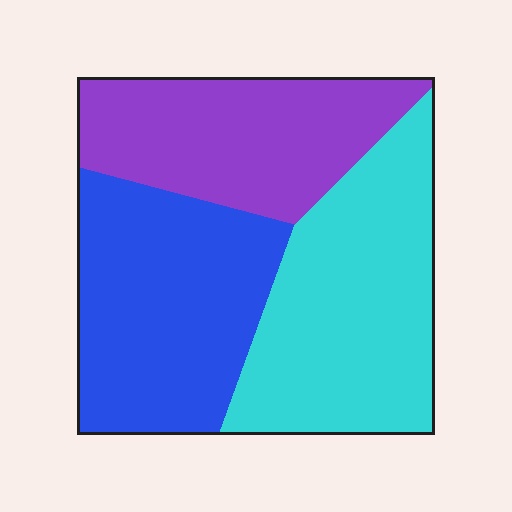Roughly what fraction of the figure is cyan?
Cyan takes up about three eighths (3/8) of the figure.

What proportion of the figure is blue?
Blue takes up about one third (1/3) of the figure.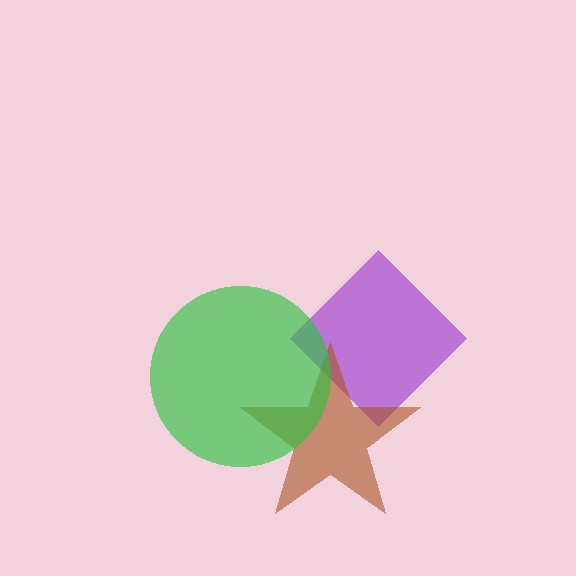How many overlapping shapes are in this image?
There are 3 overlapping shapes in the image.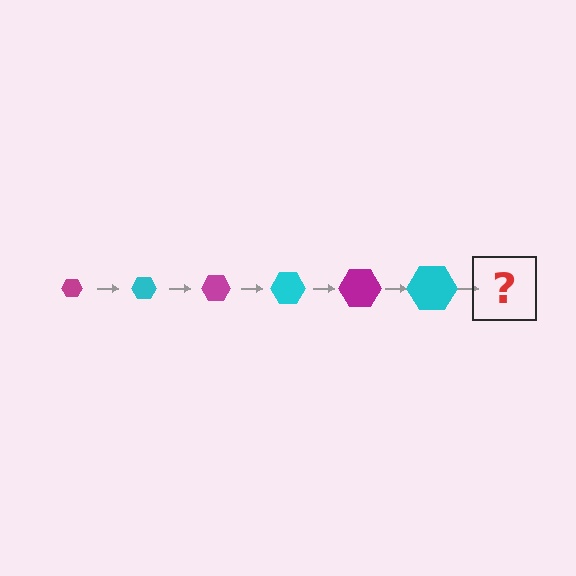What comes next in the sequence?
The next element should be a magenta hexagon, larger than the previous one.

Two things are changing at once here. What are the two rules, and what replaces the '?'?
The two rules are that the hexagon grows larger each step and the color cycles through magenta and cyan. The '?' should be a magenta hexagon, larger than the previous one.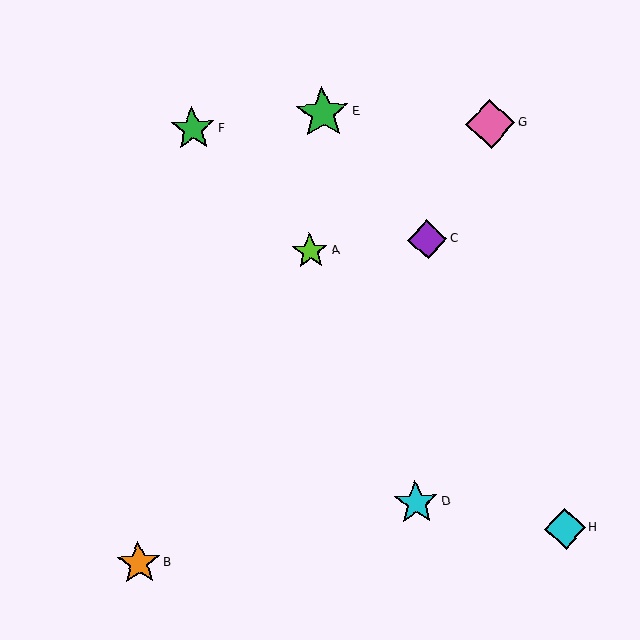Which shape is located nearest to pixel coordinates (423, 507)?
The cyan star (labeled D) at (416, 503) is nearest to that location.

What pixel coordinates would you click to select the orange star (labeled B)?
Click at (139, 563) to select the orange star B.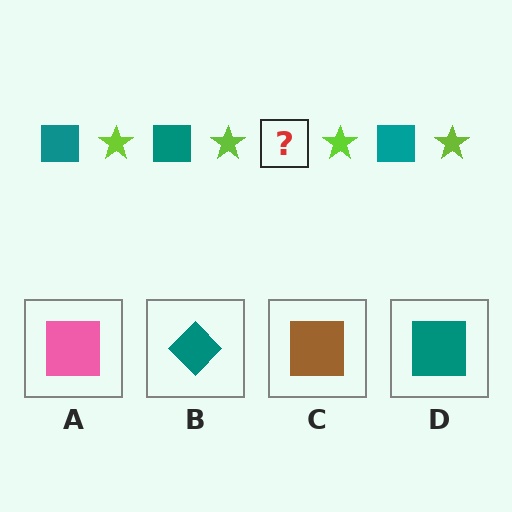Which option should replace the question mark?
Option D.